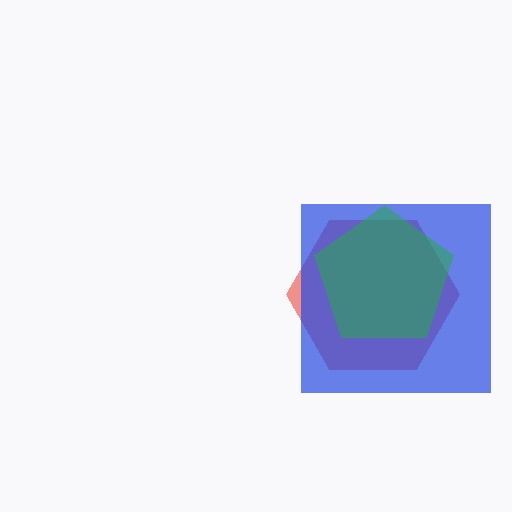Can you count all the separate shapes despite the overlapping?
Yes, there are 3 separate shapes.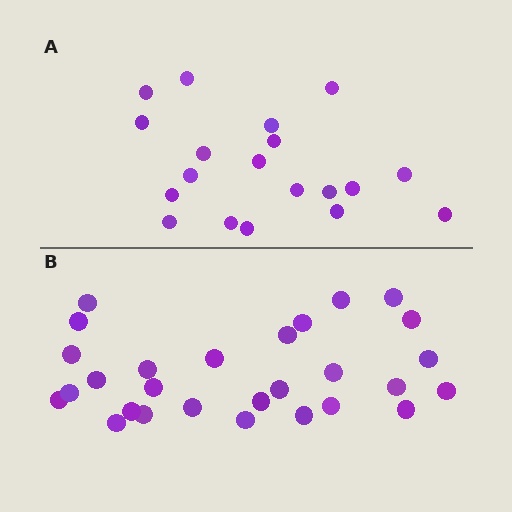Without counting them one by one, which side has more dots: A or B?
Region B (the bottom region) has more dots.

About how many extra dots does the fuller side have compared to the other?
Region B has roughly 8 or so more dots than region A.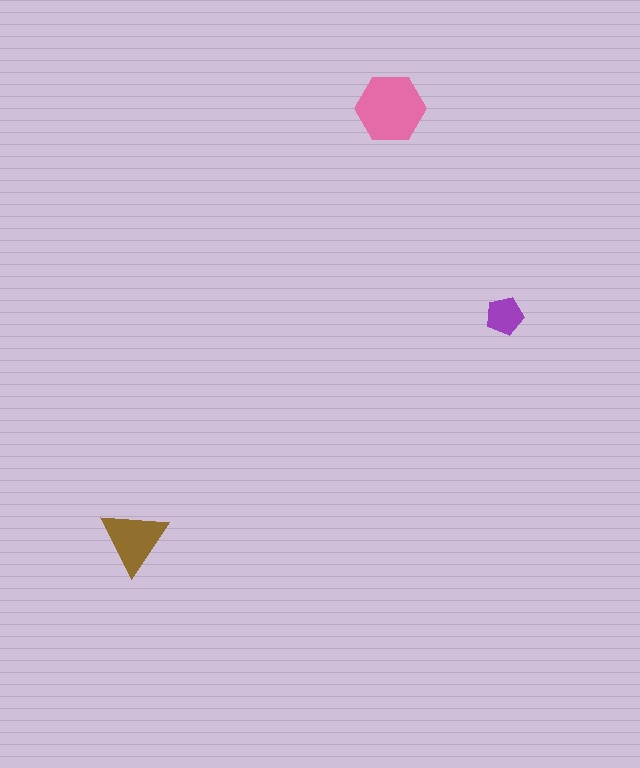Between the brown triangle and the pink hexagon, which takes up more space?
The pink hexagon.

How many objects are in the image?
There are 3 objects in the image.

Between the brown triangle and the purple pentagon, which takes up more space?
The brown triangle.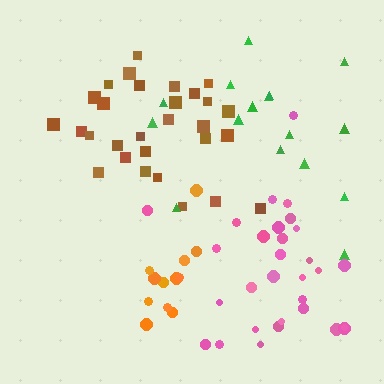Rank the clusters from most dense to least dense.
orange, brown, pink, green.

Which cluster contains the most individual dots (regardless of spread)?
Pink (30).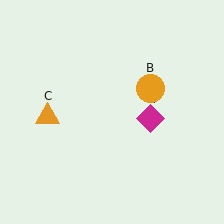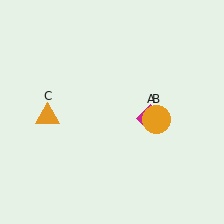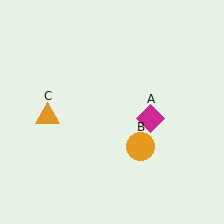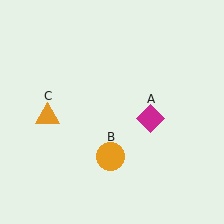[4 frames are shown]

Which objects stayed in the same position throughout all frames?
Magenta diamond (object A) and orange triangle (object C) remained stationary.